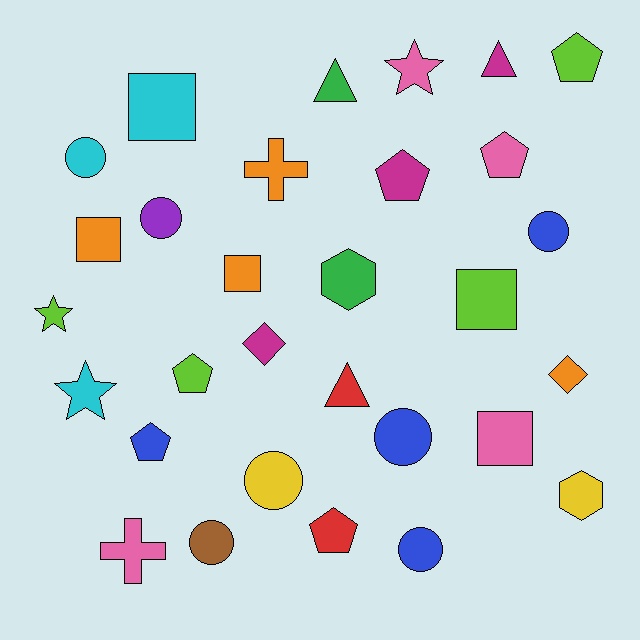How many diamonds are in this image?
There are 2 diamonds.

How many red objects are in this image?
There are 2 red objects.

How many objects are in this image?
There are 30 objects.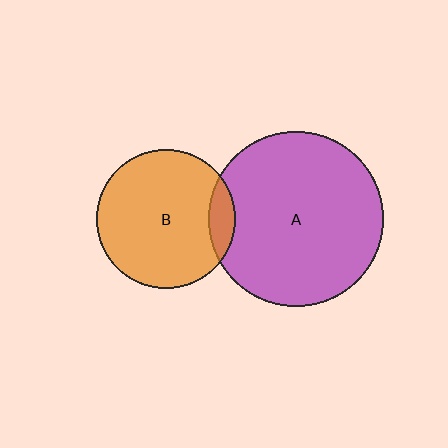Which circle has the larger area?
Circle A (purple).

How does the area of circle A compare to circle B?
Approximately 1.6 times.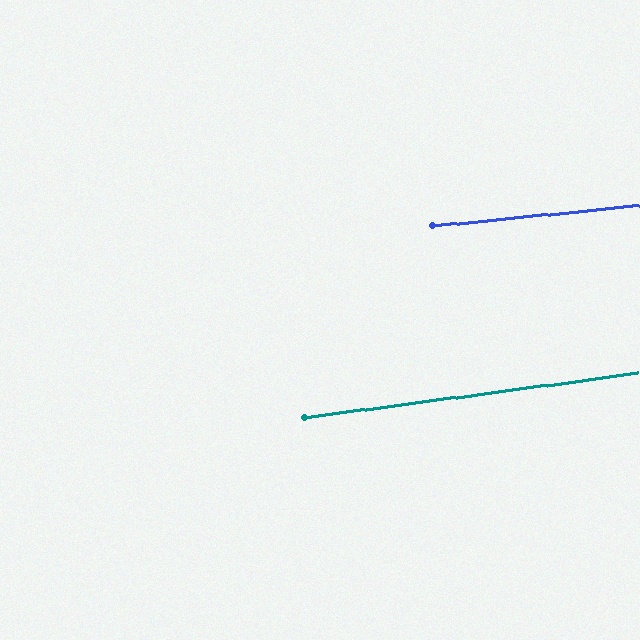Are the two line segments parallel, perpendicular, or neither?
Parallel — their directions differ by only 1.9°.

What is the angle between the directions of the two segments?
Approximately 2 degrees.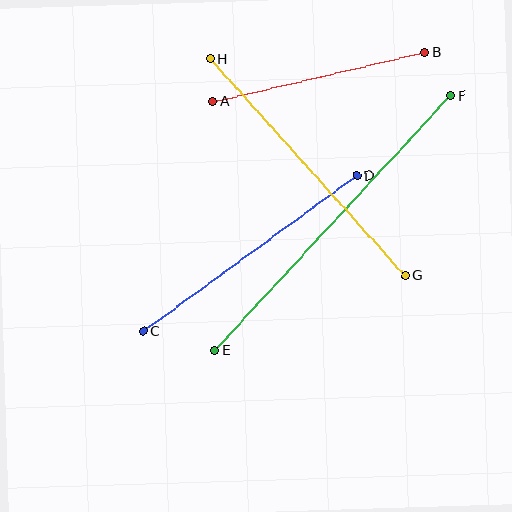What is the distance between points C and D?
The distance is approximately 264 pixels.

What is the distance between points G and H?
The distance is approximately 291 pixels.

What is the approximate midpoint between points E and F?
The midpoint is at approximately (333, 223) pixels.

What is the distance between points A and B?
The distance is approximately 217 pixels.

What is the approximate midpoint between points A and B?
The midpoint is at approximately (319, 77) pixels.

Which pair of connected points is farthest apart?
Points E and F are farthest apart.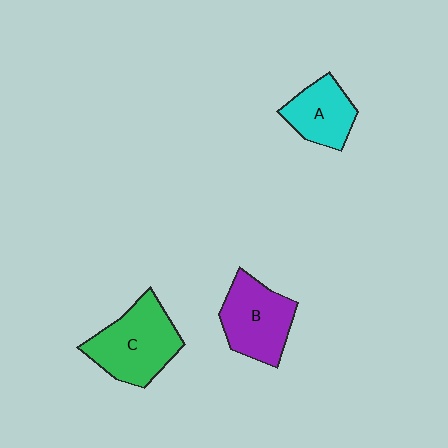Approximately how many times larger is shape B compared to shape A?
Approximately 1.3 times.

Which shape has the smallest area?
Shape A (cyan).